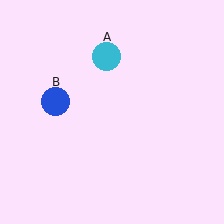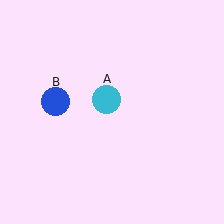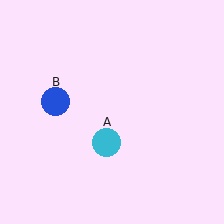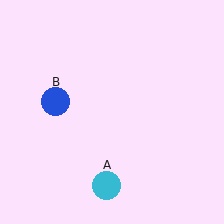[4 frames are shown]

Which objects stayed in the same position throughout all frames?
Blue circle (object B) remained stationary.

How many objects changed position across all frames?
1 object changed position: cyan circle (object A).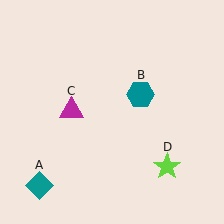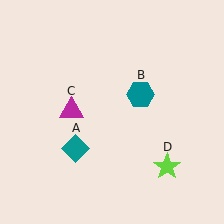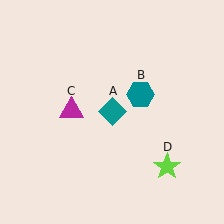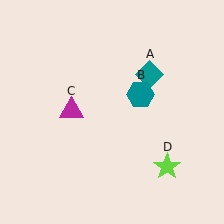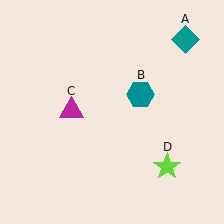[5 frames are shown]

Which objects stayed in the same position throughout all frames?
Teal hexagon (object B) and magenta triangle (object C) and lime star (object D) remained stationary.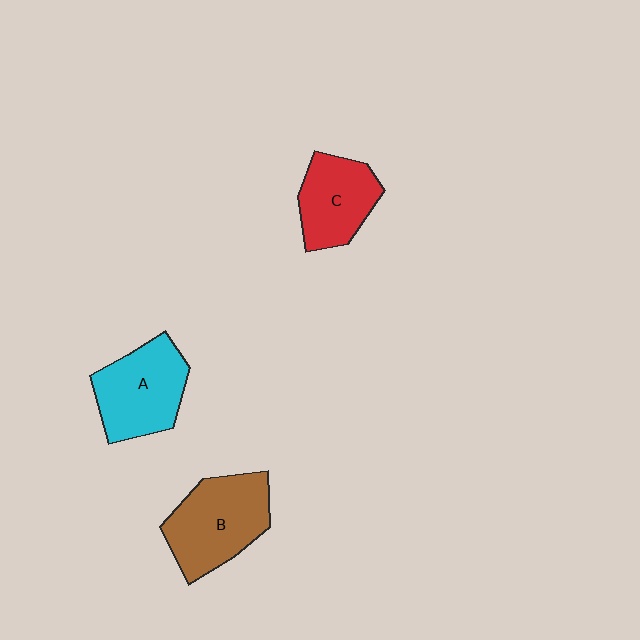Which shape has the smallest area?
Shape C (red).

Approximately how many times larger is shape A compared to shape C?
Approximately 1.2 times.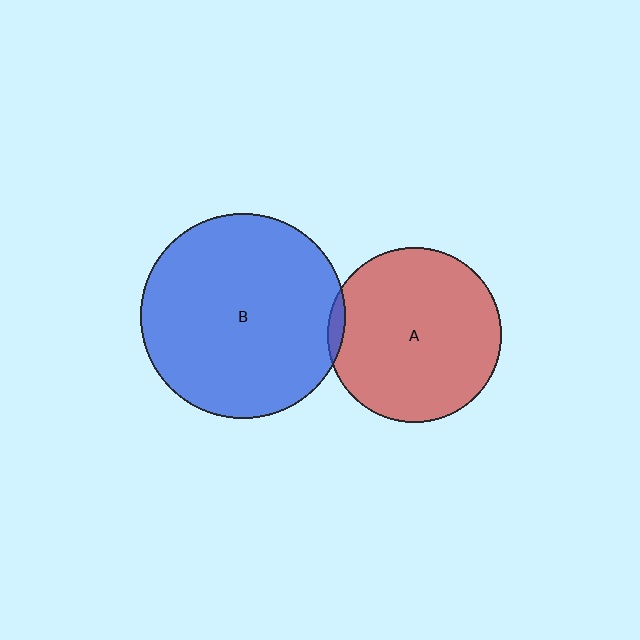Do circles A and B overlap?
Yes.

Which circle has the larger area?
Circle B (blue).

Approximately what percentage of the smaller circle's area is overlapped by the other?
Approximately 5%.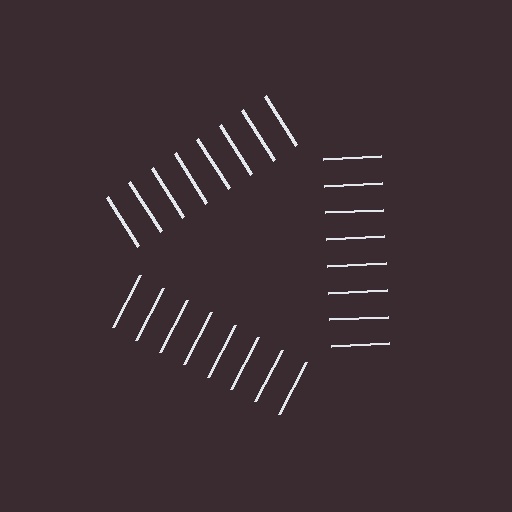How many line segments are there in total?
24 — 8 along each of the 3 edges.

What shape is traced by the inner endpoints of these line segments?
An illusory triangle — the line segments terminate on its edges but no continuous stroke is drawn.